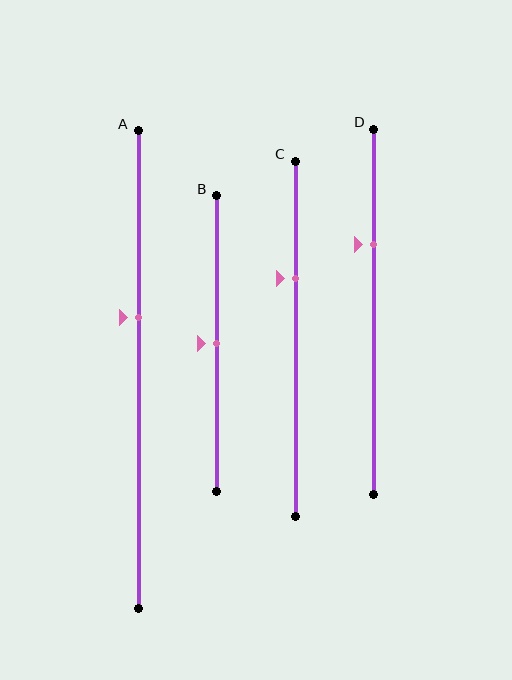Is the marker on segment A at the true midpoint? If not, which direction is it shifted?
No, the marker on segment A is shifted upward by about 11% of the segment length.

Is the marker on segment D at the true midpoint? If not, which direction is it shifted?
No, the marker on segment D is shifted upward by about 18% of the segment length.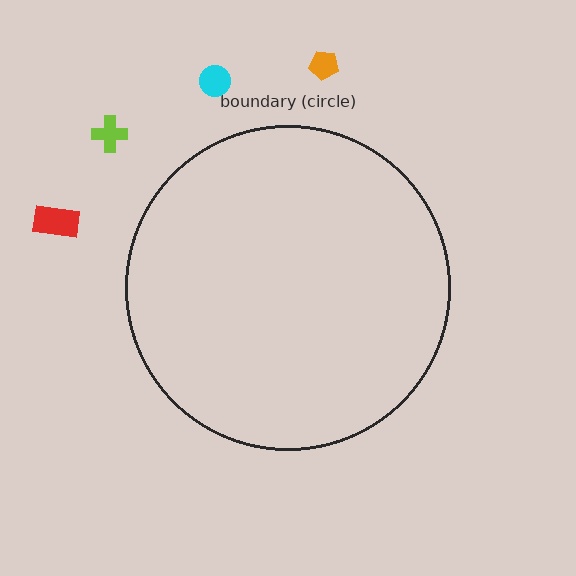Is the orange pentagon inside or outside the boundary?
Outside.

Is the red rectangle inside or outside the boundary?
Outside.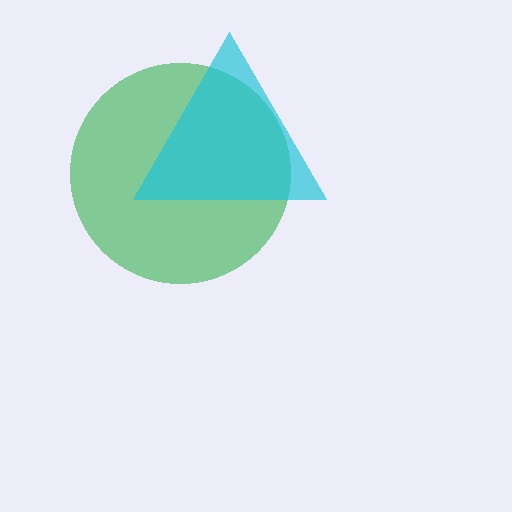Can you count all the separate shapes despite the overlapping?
Yes, there are 2 separate shapes.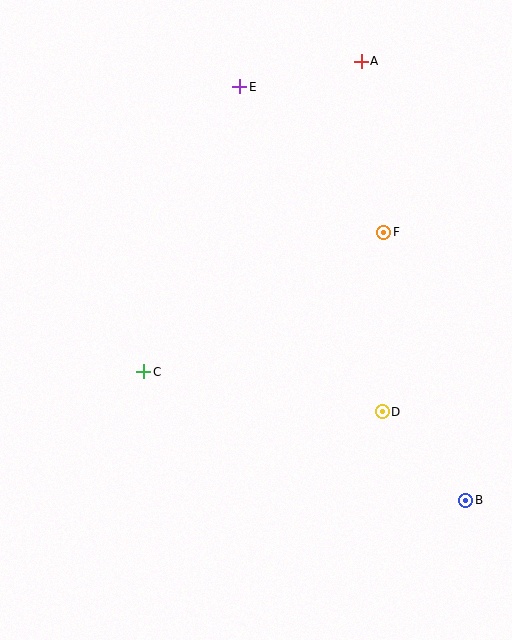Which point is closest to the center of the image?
Point C at (144, 372) is closest to the center.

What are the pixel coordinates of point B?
Point B is at (466, 500).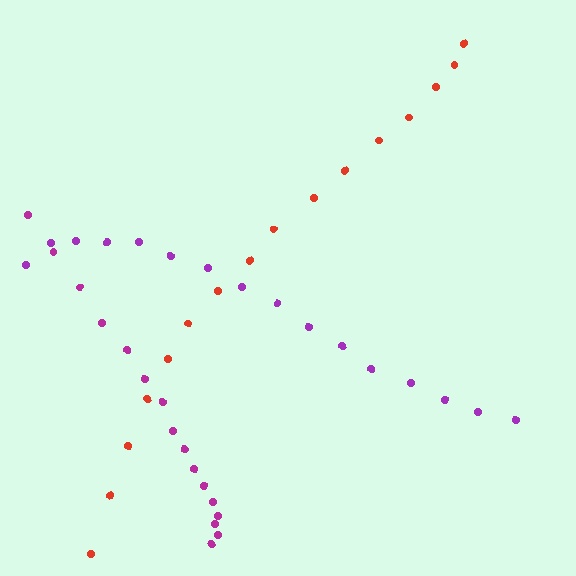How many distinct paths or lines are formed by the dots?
There are 3 distinct paths.